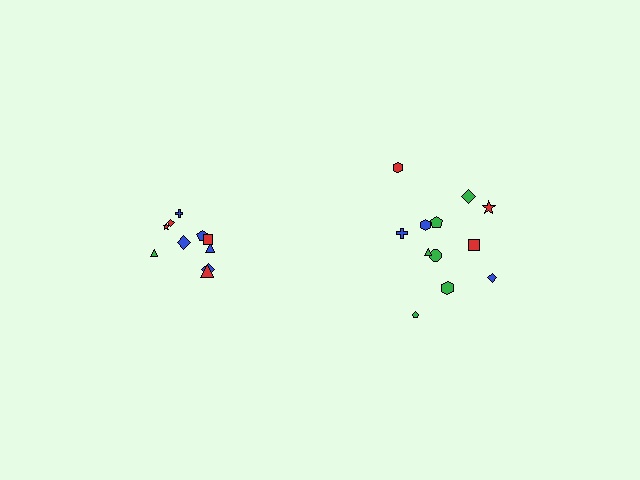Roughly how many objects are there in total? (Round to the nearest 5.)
Roughly 20 objects in total.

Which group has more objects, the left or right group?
The right group.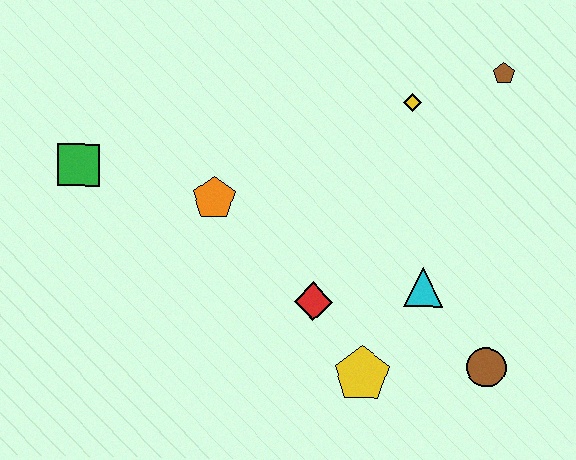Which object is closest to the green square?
The orange pentagon is closest to the green square.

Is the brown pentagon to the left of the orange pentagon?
No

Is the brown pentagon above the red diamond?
Yes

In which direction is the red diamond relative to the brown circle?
The red diamond is to the left of the brown circle.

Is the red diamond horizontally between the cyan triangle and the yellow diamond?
No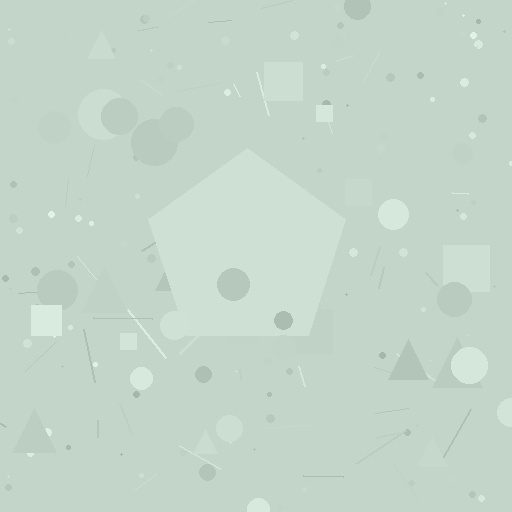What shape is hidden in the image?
A pentagon is hidden in the image.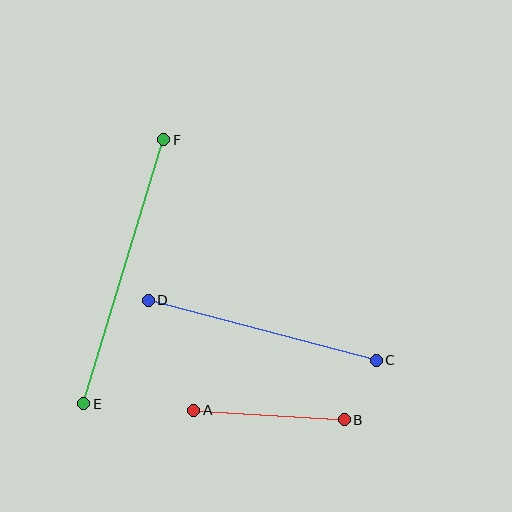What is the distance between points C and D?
The distance is approximately 236 pixels.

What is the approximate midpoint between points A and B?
The midpoint is at approximately (269, 415) pixels.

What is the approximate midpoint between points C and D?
The midpoint is at approximately (262, 330) pixels.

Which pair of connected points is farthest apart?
Points E and F are farthest apart.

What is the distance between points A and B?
The distance is approximately 151 pixels.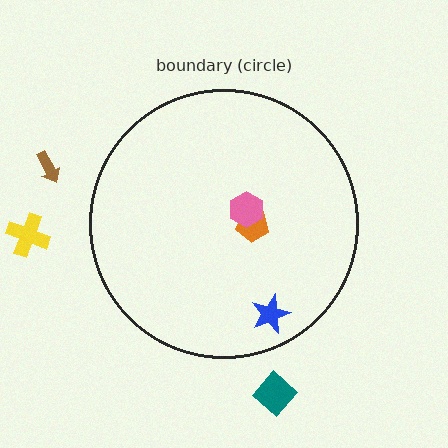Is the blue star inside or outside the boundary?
Inside.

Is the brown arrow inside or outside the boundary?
Outside.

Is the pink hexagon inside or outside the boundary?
Inside.